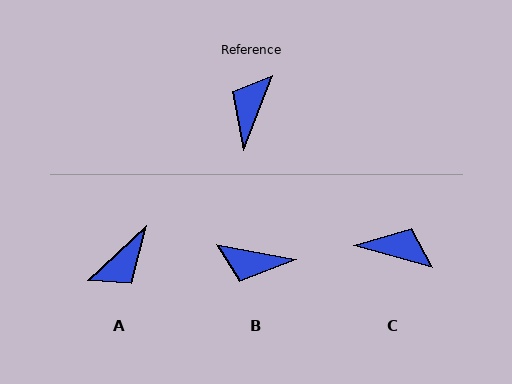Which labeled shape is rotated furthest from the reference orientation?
A, about 154 degrees away.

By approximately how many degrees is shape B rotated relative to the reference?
Approximately 100 degrees counter-clockwise.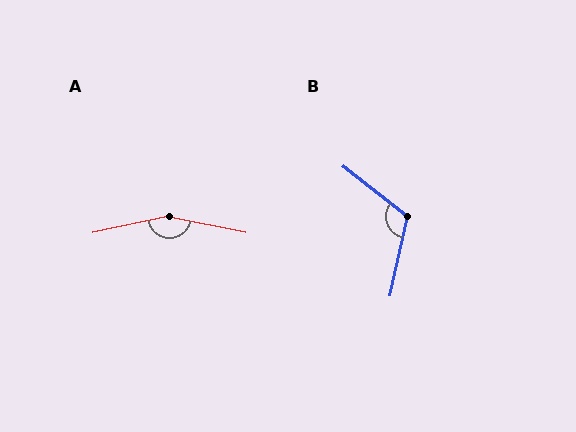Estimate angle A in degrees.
Approximately 156 degrees.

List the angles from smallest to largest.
B (116°), A (156°).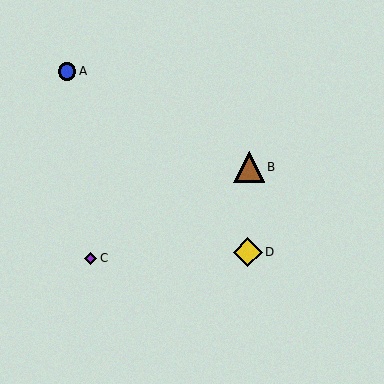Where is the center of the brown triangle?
The center of the brown triangle is at (249, 167).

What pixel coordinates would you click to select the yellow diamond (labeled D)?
Click at (248, 252) to select the yellow diamond D.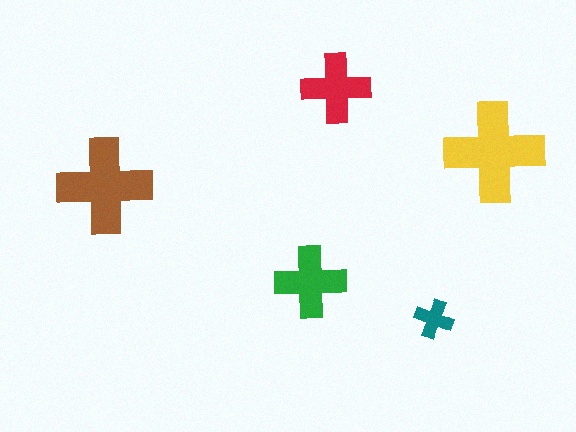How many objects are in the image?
There are 5 objects in the image.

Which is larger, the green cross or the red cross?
The green one.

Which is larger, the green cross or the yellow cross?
The yellow one.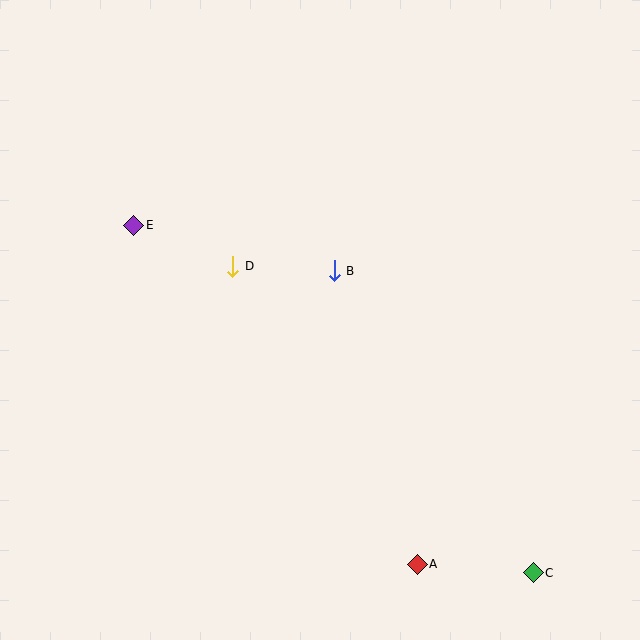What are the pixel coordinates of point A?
Point A is at (417, 564).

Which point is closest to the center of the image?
Point B at (334, 271) is closest to the center.